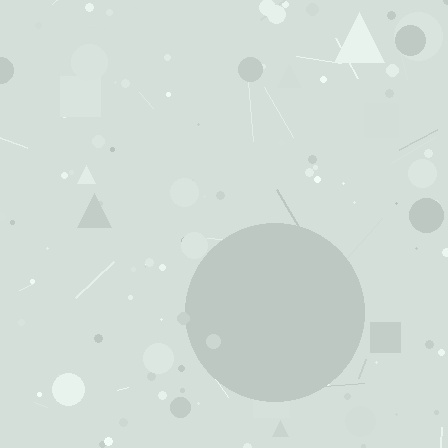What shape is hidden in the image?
A circle is hidden in the image.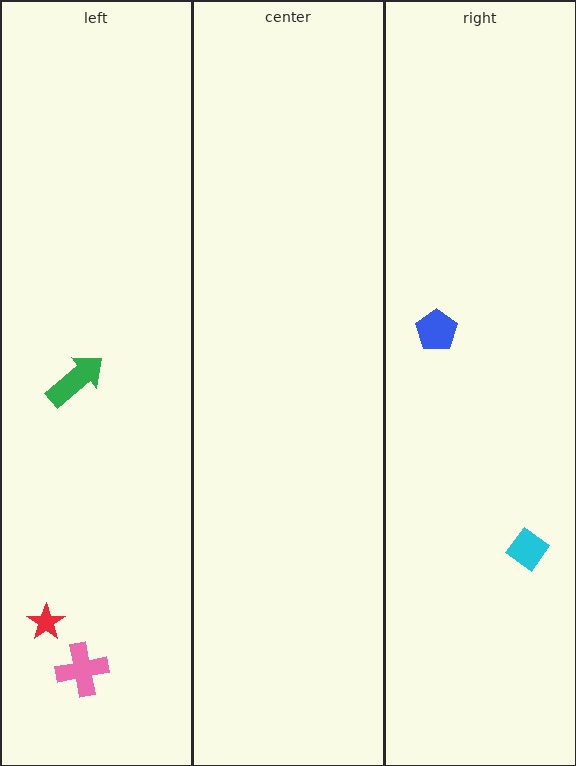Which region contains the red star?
The left region.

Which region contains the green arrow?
The left region.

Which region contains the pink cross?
The left region.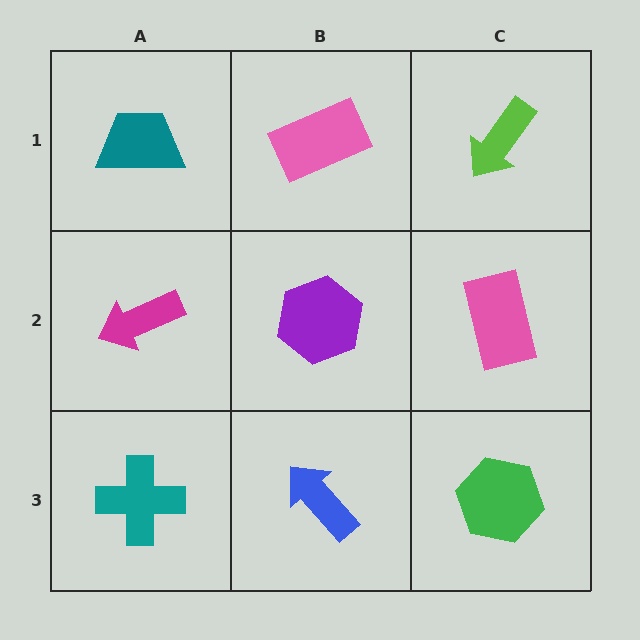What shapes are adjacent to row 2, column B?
A pink rectangle (row 1, column B), a blue arrow (row 3, column B), a magenta arrow (row 2, column A), a pink rectangle (row 2, column C).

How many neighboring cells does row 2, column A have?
3.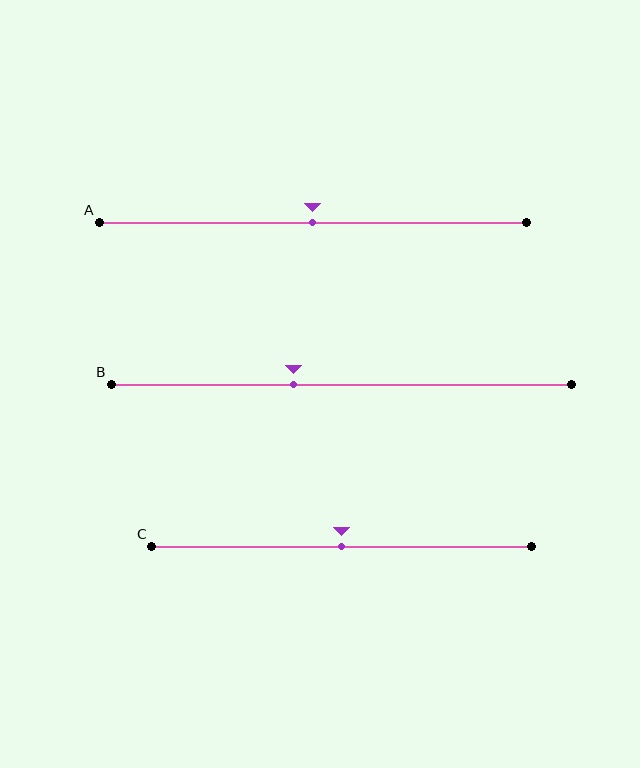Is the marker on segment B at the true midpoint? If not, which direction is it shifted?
No, the marker on segment B is shifted to the left by about 10% of the segment length.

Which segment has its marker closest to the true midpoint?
Segment A has its marker closest to the true midpoint.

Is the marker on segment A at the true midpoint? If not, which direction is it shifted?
Yes, the marker on segment A is at the true midpoint.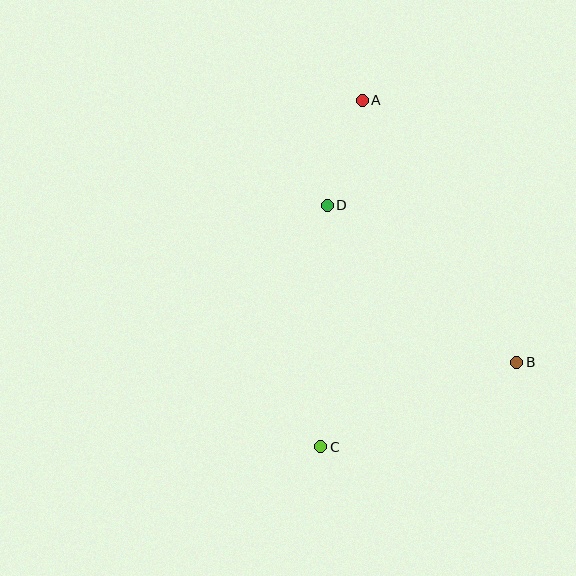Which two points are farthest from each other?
Points A and C are farthest from each other.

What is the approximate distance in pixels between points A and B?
The distance between A and B is approximately 304 pixels.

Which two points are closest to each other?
Points A and D are closest to each other.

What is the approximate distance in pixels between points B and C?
The distance between B and C is approximately 214 pixels.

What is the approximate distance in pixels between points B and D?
The distance between B and D is approximately 246 pixels.